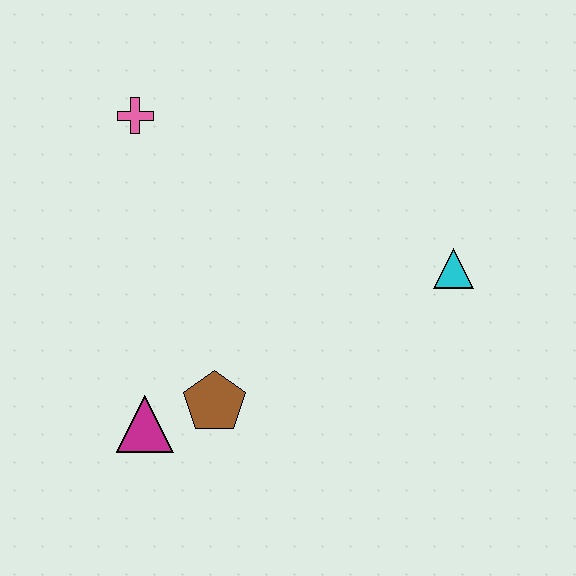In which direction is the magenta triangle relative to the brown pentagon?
The magenta triangle is to the left of the brown pentagon.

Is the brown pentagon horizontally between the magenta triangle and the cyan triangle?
Yes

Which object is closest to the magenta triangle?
The brown pentagon is closest to the magenta triangle.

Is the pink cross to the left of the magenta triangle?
Yes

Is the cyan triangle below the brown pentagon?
No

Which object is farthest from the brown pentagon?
The pink cross is farthest from the brown pentagon.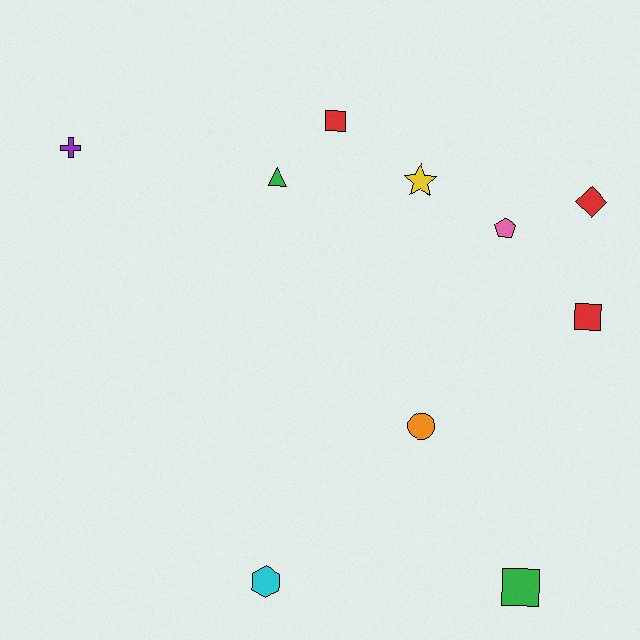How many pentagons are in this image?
There is 1 pentagon.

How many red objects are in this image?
There are 3 red objects.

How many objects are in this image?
There are 10 objects.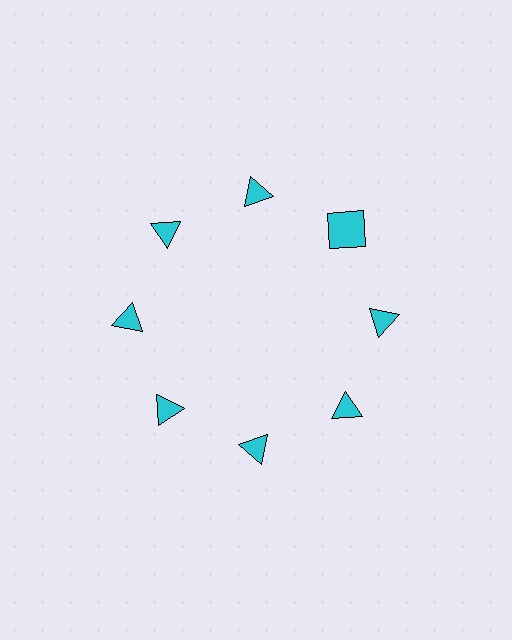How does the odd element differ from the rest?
It has a different shape: square instead of triangle.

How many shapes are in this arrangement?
There are 8 shapes arranged in a ring pattern.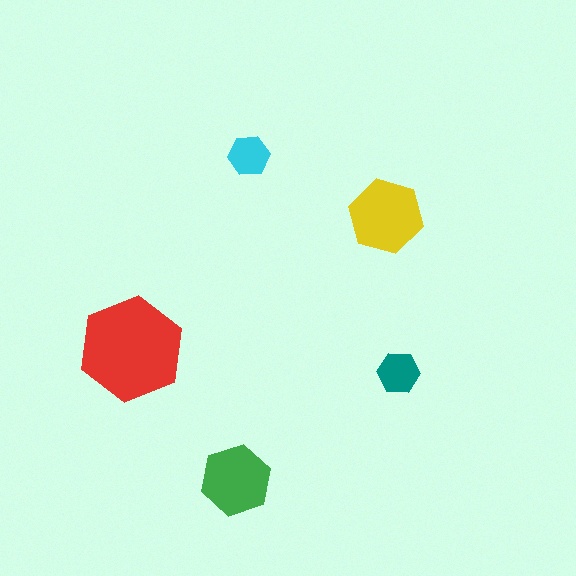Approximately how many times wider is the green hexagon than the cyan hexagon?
About 1.5 times wider.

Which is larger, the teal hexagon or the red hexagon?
The red one.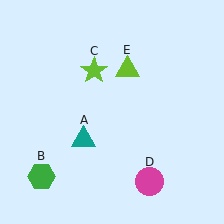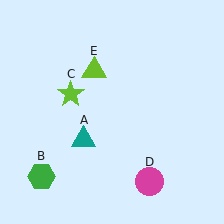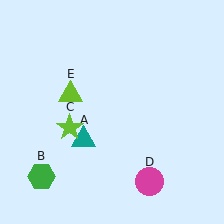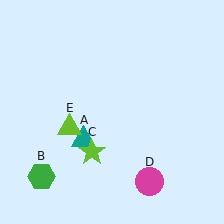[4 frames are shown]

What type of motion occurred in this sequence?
The lime star (object C), lime triangle (object E) rotated counterclockwise around the center of the scene.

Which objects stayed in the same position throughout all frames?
Teal triangle (object A) and green hexagon (object B) and magenta circle (object D) remained stationary.